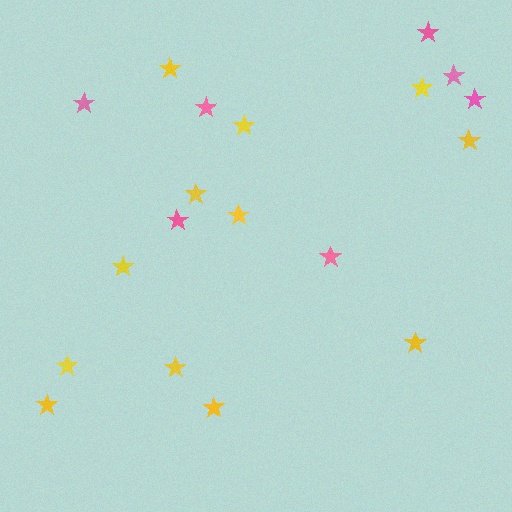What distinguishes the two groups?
There are 2 groups: one group of yellow stars (12) and one group of pink stars (7).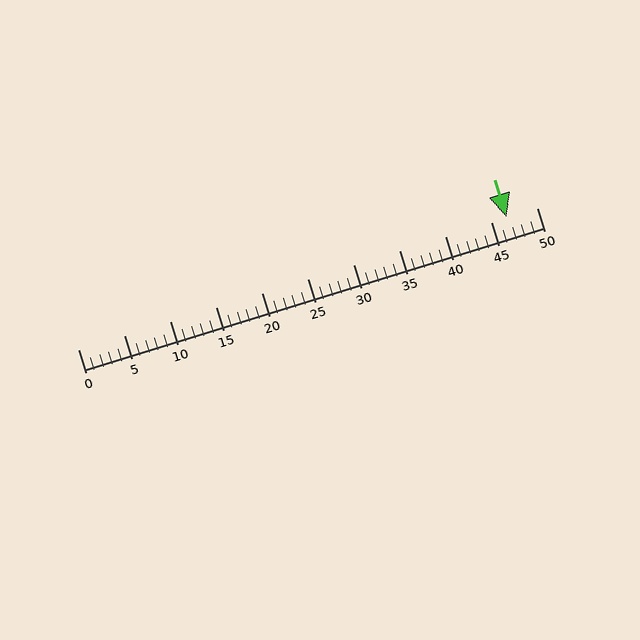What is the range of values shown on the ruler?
The ruler shows values from 0 to 50.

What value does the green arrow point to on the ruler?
The green arrow points to approximately 47.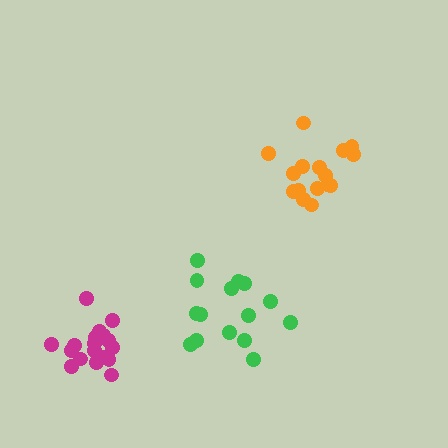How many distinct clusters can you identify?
There are 3 distinct clusters.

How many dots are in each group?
Group 1: 15 dots, Group 2: 19 dots, Group 3: 16 dots (50 total).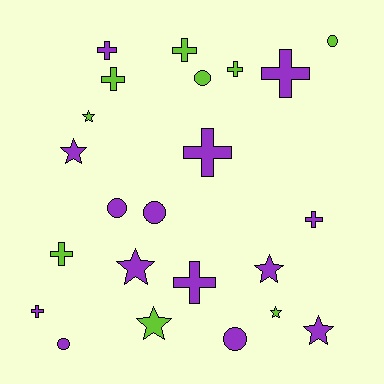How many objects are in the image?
There are 23 objects.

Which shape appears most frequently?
Cross, with 10 objects.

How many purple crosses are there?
There are 6 purple crosses.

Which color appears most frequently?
Purple, with 14 objects.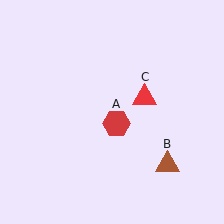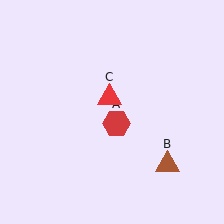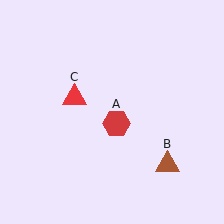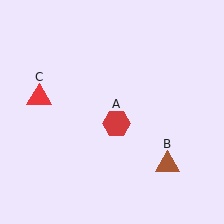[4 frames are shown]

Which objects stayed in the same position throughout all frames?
Red hexagon (object A) and brown triangle (object B) remained stationary.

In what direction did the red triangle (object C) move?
The red triangle (object C) moved left.